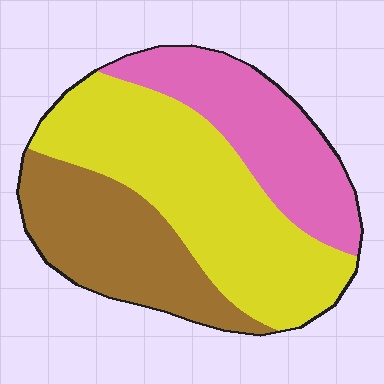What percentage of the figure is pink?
Pink takes up about one quarter (1/4) of the figure.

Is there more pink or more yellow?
Yellow.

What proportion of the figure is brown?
Brown takes up about one quarter (1/4) of the figure.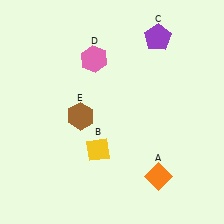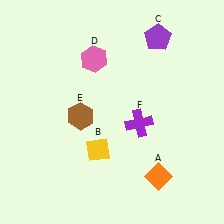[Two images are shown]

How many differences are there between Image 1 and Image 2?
There is 1 difference between the two images.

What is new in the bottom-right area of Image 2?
A purple cross (F) was added in the bottom-right area of Image 2.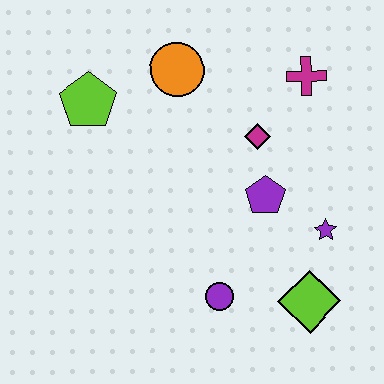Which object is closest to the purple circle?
The lime diamond is closest to the purple circle.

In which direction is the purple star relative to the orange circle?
The purple star is below the orange circle.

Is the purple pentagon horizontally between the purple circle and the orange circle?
No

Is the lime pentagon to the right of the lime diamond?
No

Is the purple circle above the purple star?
No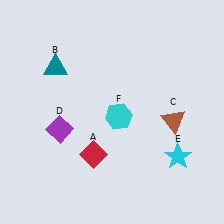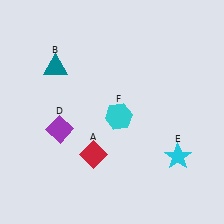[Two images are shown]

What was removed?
The brown triangle (C) was removed in Image 2.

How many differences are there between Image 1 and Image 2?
There is 1 difference between the two images.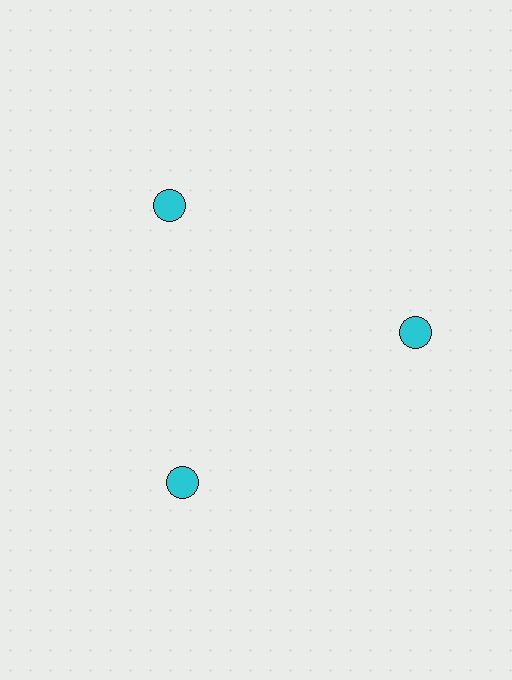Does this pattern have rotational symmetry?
Yes, this pattern has 3-fold rotational symmetry. It looks the same after rotating 120 degrees around the center.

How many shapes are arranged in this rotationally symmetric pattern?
There are 3 shapes, arranged in 3 groups of 1.